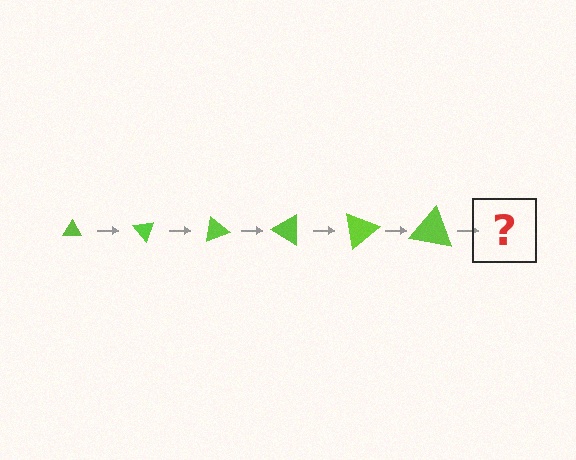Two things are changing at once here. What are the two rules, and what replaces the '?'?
The two rules are that the triangle grows larger each step and it rotates 50 degrees each step. The '?' should be a triangle, larger than the previous one and rotated 300 degrees from the start.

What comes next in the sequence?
The next element should be a triangle, larger than the previous one and rotated 300 degrees from the start.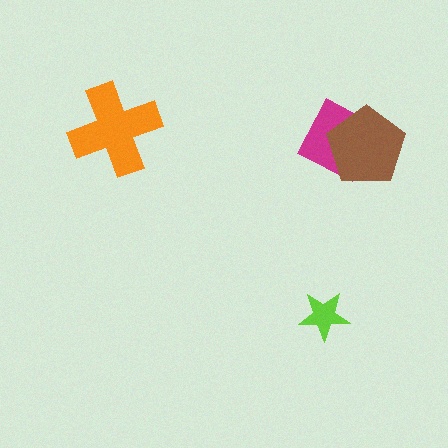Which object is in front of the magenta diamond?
The brown pentagon is in front of the magenta diamond.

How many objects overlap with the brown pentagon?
1 object overlaps with the brown pentagon.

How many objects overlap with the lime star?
0 objects overlap with the lime star.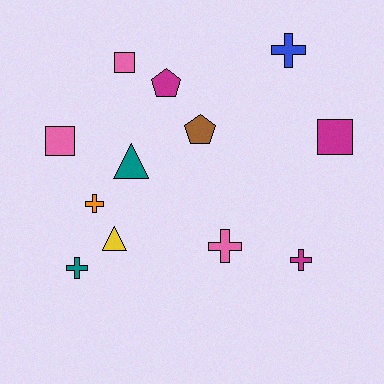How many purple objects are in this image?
There are no purple objects.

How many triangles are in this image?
There are 2 triangles.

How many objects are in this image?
There are 12 objects.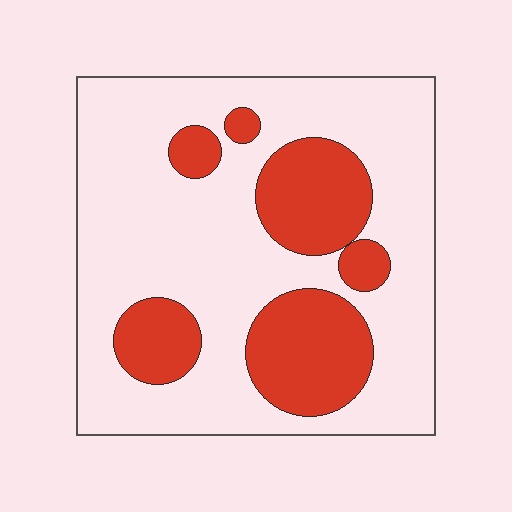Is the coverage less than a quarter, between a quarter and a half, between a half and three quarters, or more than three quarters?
Between a quarter and a half.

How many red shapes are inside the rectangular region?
6.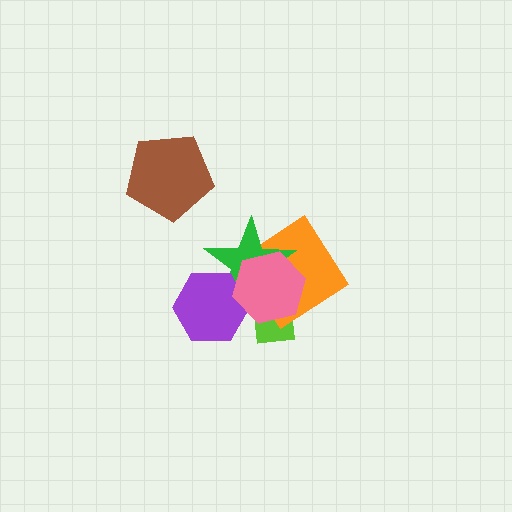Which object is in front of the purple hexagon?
The pink hexagon is in front of the purple hexagon.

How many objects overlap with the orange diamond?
3 objects overlap with the orange diamond.